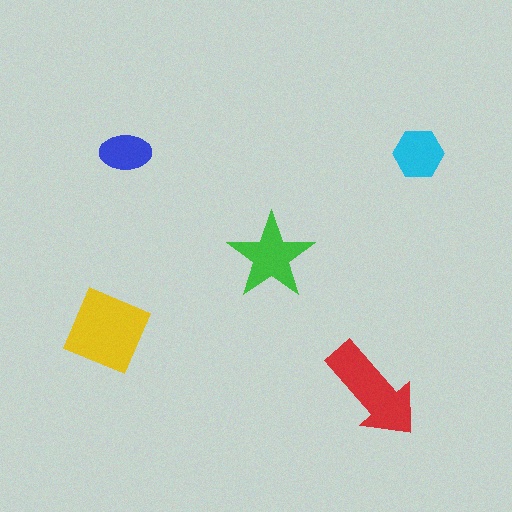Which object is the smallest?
The blue ellipse.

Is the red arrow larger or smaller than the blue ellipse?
Larger.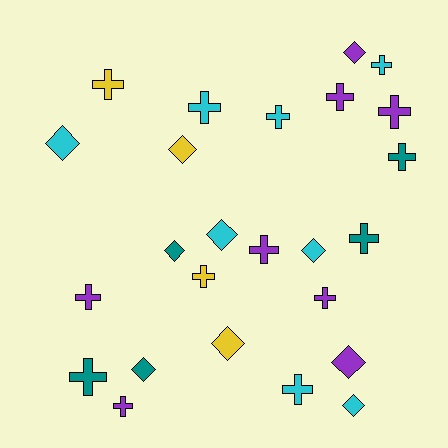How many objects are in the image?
There are 25 objects.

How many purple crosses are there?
There are 6 purple crosses.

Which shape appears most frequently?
Cross, with 15 objects.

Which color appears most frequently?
Cyan, with 8 objects.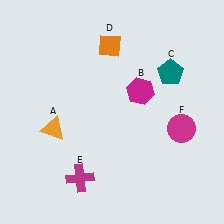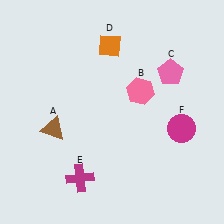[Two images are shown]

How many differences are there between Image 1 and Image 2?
There are 3 differences between the two images.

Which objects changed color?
A changed from orange to brown. B changed from magenta to pink. C changed from teal to pink.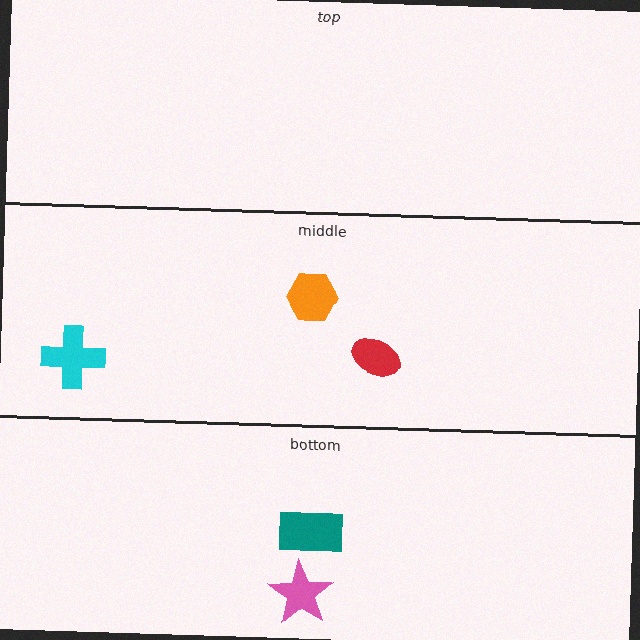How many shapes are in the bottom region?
2.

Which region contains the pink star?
The bottom region.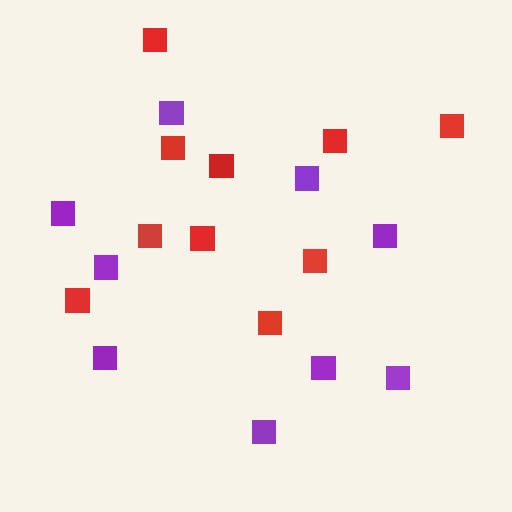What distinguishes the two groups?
There are 2 groups: one group of red squares (10) and one group of purple squares (9).